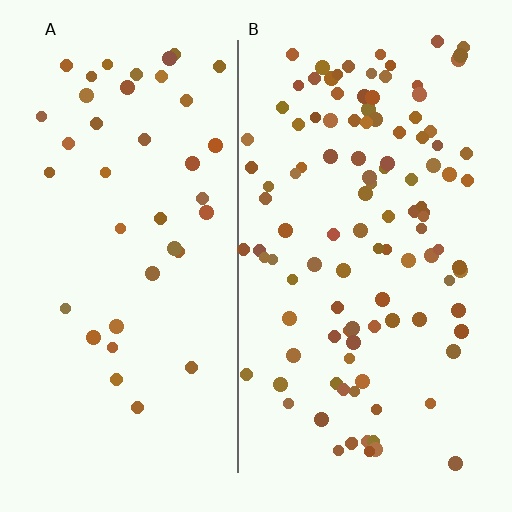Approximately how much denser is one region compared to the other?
Approximately 2.8× — region B over region A.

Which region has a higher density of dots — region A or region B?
B (the right).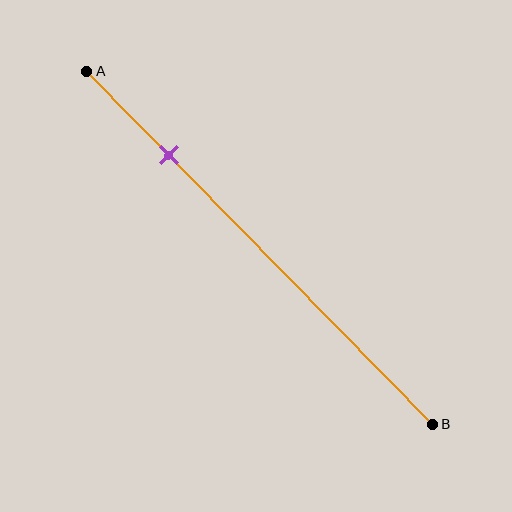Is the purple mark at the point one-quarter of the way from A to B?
Yes, the mark is approximately at the one-quarter point.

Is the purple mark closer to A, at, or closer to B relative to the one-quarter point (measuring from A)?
The purple mark is approximately at the one-quarter point of segment AB.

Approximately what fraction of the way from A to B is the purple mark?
The purple mark is approximately 25% of the way from A to B.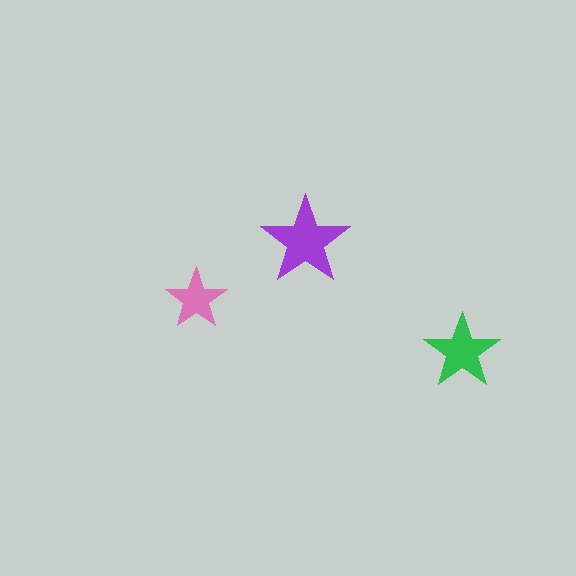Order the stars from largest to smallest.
the purple one, the green one, the pink one.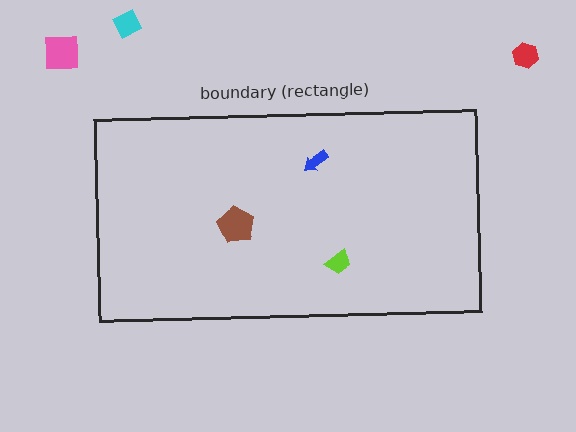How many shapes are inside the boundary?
3 inside, 3 outside.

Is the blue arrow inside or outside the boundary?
Inside.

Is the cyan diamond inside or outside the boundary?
Outside.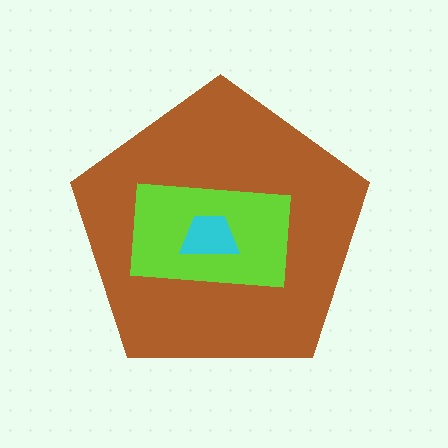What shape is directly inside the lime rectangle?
The cyan trapezoid.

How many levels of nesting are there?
3.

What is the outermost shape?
The brown pentagon.